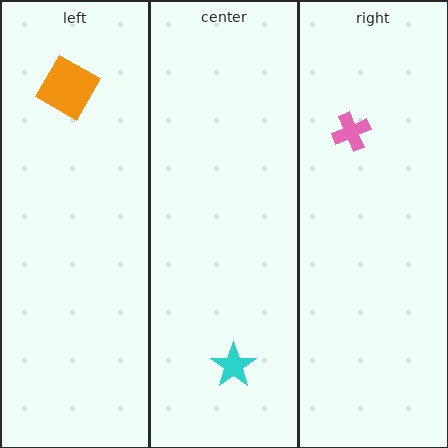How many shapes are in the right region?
1.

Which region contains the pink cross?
The right region.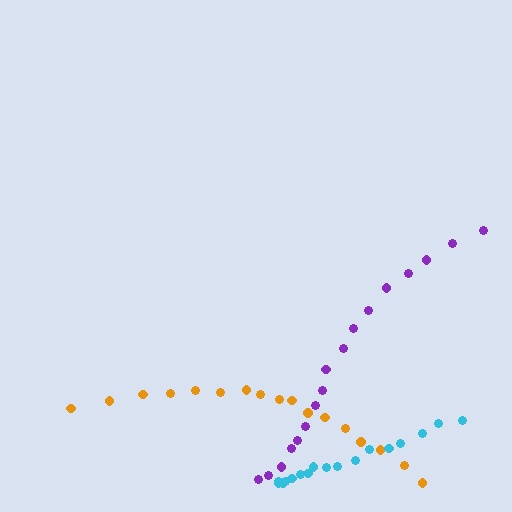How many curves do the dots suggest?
There are 3 distinct paths.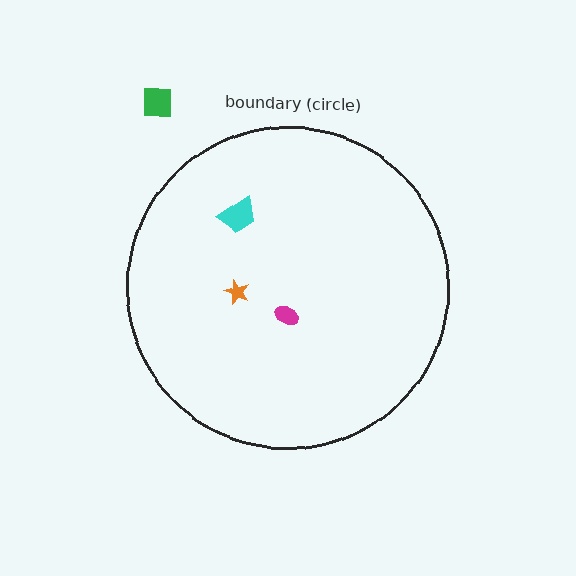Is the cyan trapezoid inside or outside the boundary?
Inside.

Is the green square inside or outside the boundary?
Outside.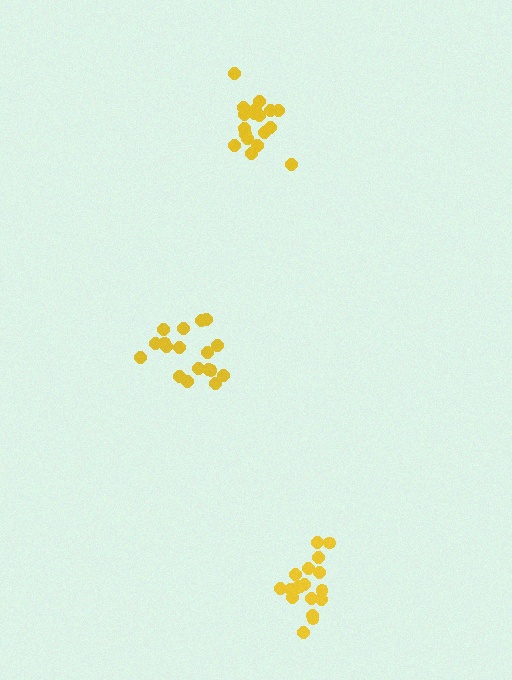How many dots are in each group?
Group 1: 18 dots, Group 2: 18 dots, Group 3: 18 dots (54 total).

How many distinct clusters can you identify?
There are 3 distinct clusters.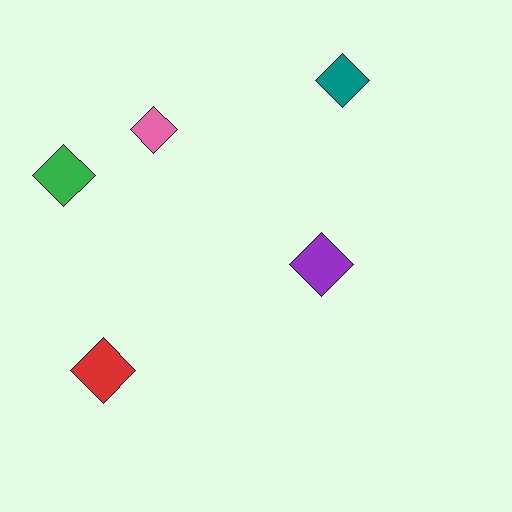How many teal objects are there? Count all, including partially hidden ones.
There is 1 teal object.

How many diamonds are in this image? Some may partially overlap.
There are 5 diamonds.